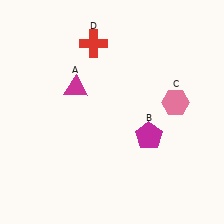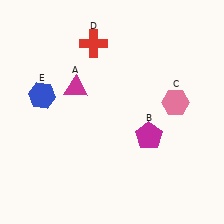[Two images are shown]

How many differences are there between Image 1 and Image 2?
There is 1 difference between the two images.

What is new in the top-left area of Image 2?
A blue hexagon (E) was added in the top-left area of Image 2.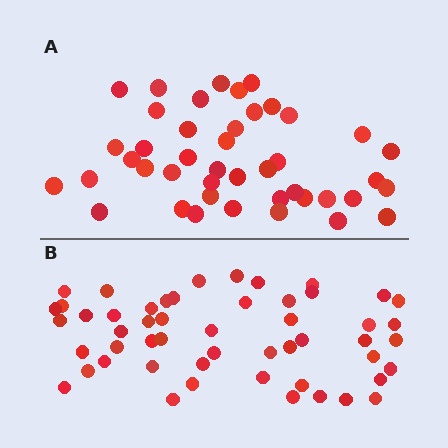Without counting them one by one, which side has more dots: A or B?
Region B (the bottom region) has more dots.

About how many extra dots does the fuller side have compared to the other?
Region B has roughly 8 or so more dots than region A.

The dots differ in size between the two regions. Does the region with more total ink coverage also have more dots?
No. Region A has more total ink coverage because its dots are larger, but region B actually contains more individual dots. Total area can be misleading — the number of items is what matters here.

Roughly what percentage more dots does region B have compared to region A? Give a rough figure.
About 20% more.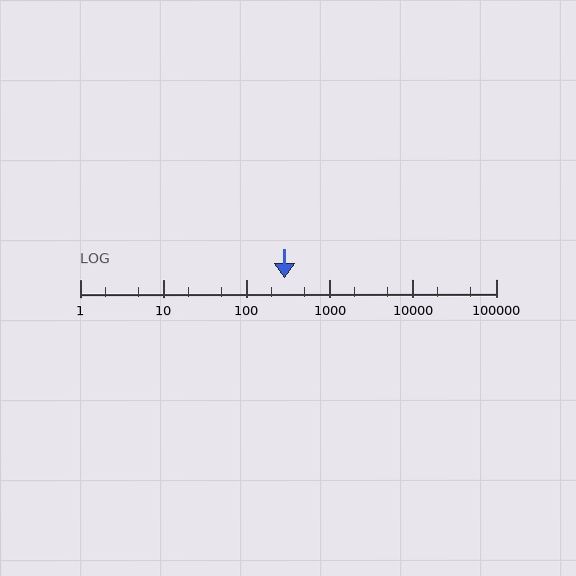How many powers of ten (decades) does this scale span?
The scale spans 5 decades, from 1 to 100000.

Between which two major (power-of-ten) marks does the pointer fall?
The pointer is between 100 and 1000.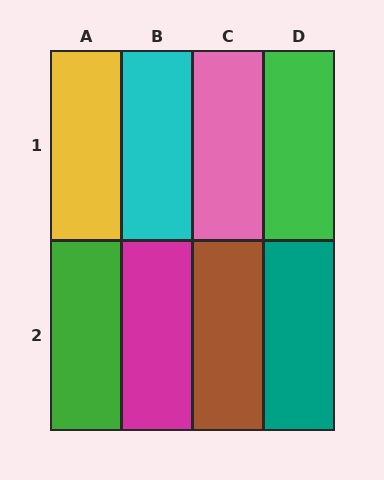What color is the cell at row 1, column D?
Green.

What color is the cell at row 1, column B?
Cyan.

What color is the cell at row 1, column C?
Pink.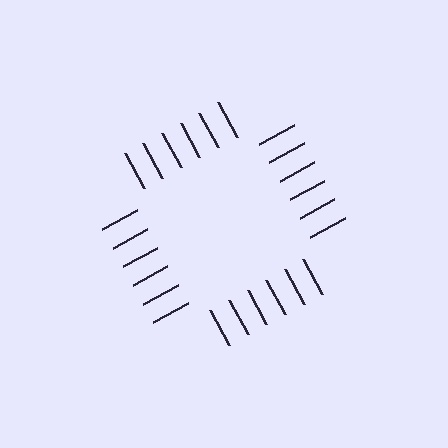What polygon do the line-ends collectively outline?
An illusory square — the line segments terminate on its edges but no continuous stroke is drawn.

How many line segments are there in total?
24 — 6 along each of the 4 edges.